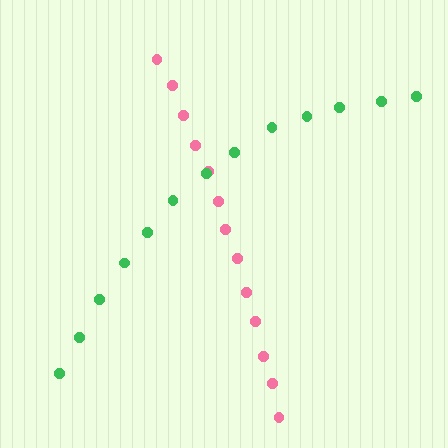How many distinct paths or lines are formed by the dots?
There are 2 distinct paths.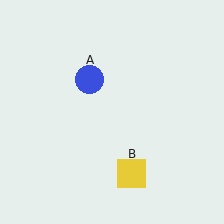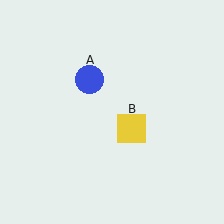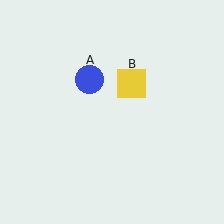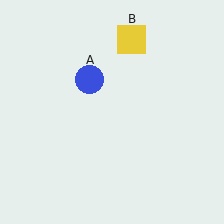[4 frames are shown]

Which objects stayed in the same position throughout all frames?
Blue circle (object A) remained stationary.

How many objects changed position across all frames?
1 object changed position: yellow square (object B).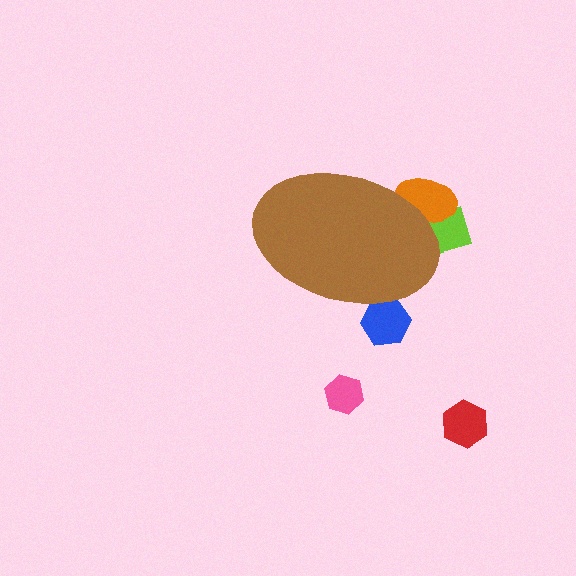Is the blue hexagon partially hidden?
Yes, the blue hexagon is partially hidden behind the brown ellipse.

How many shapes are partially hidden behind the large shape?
3 shapes are partially hidden.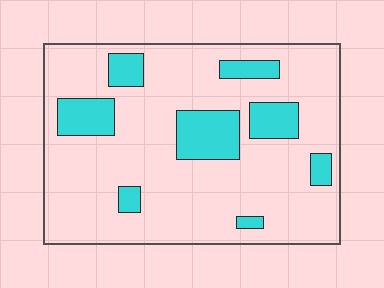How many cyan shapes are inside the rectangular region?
8.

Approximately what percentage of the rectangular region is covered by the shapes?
Approximately 20%.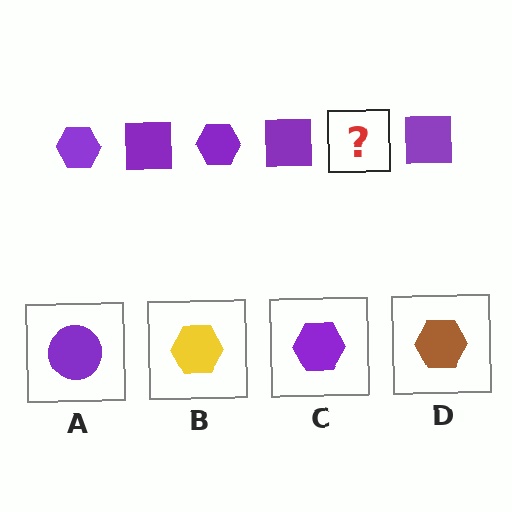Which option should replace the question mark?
Option C.